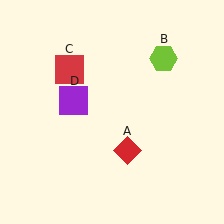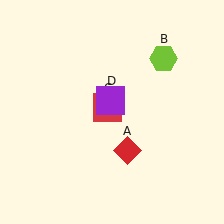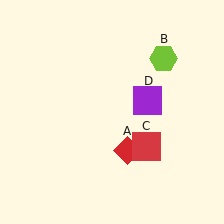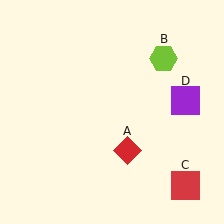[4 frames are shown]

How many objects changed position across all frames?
2 objects changed position: red square (object C), purple square (object D).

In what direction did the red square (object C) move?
The red square (object C) moved down and to the right.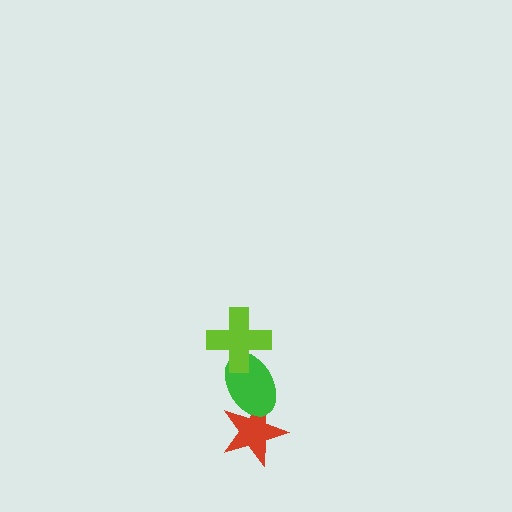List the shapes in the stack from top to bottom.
From top to bottom: the lime cross, the green ellipse, the red star.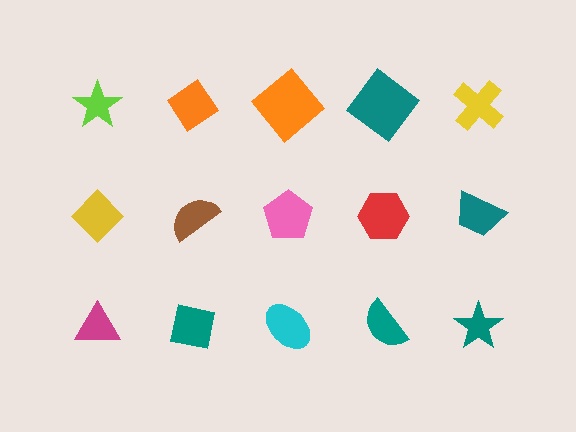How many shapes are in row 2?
5 shapes.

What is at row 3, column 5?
A teal star.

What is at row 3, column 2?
A teal square.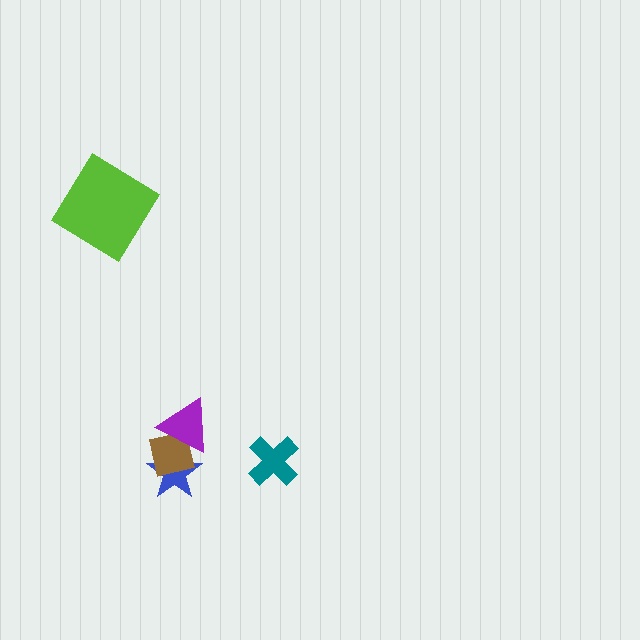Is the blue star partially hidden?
Yes, it is partially covered by another shape.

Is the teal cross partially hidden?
No, no other shape covers it.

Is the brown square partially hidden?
Yes, it is partially covered by another shape.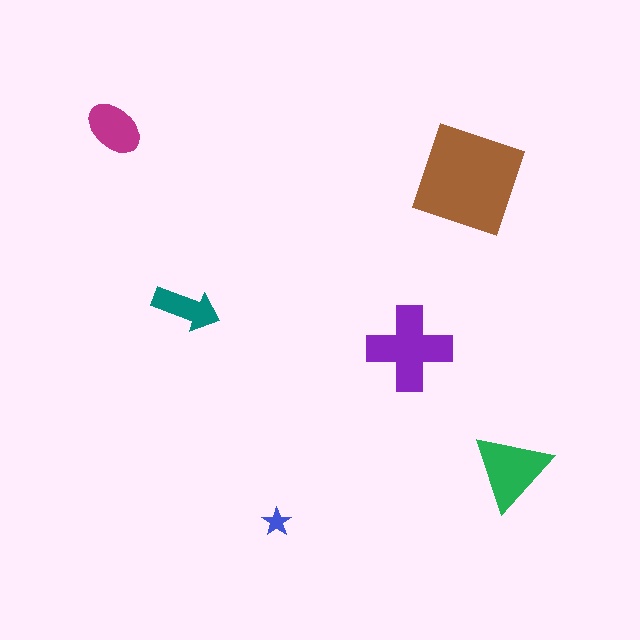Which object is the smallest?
The blue star.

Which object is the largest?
The brown square.